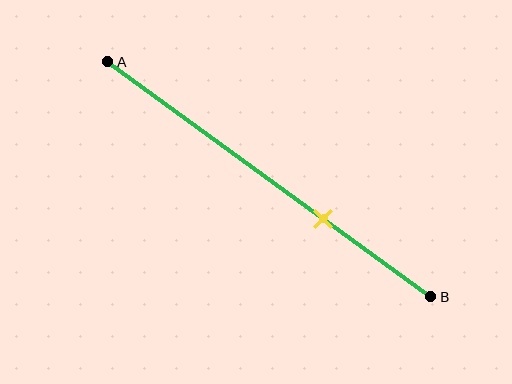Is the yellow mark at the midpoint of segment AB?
No, the mark is at about 65% from A, not at the 50% midpoint.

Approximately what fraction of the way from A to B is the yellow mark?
The yellow mark is approximately 65% of the way from A to B.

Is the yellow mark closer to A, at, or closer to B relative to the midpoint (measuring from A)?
The yellow mark is closer to point B than the midpoint of segment AB.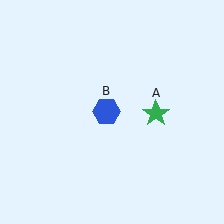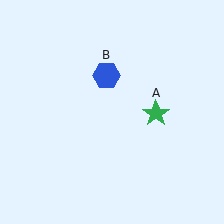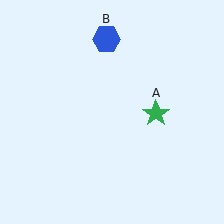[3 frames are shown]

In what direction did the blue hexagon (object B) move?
The blue hexagon (object B) moved up.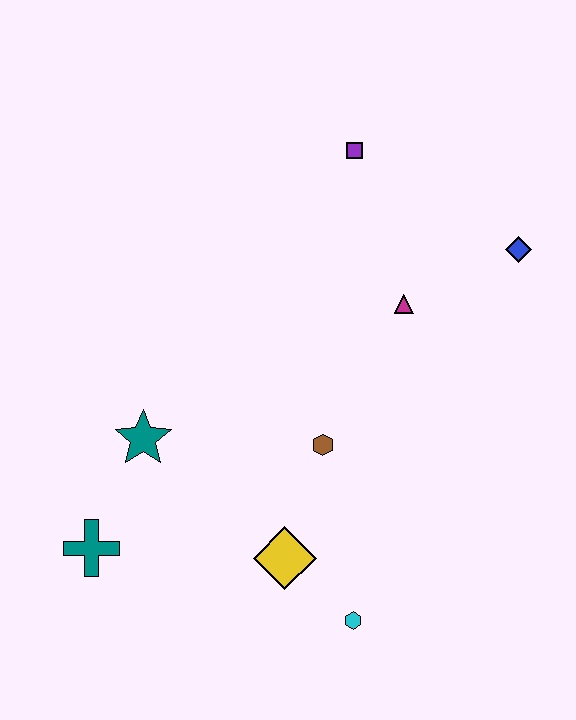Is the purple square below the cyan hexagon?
No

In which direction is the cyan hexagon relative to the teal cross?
The cyan hexagon is to the right of the teal cross.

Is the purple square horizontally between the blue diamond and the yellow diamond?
Yes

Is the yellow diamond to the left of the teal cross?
No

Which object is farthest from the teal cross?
The blue diamond is farthest from the teal cross.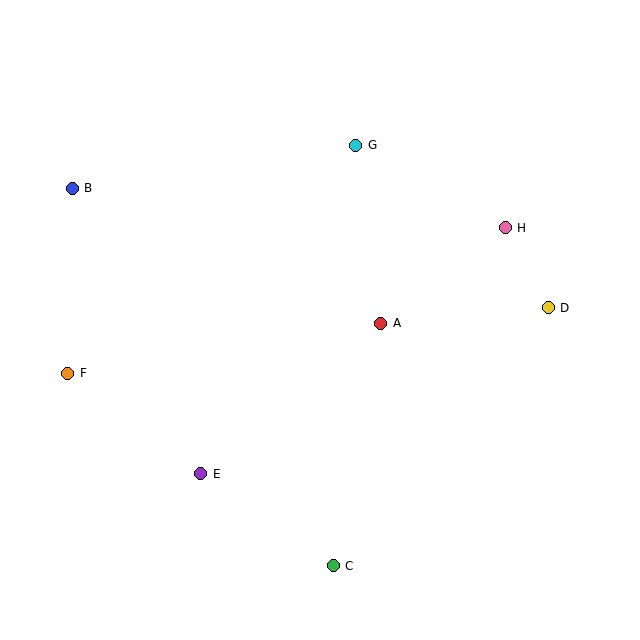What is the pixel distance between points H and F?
The distance between H and F is 461 pixels.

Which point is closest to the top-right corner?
Point H is closest to the top-right corner.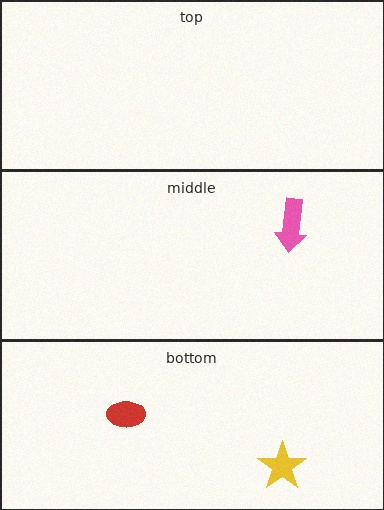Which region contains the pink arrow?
The middle region.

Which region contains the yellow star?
The bottom region.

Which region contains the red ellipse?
The bottom region.